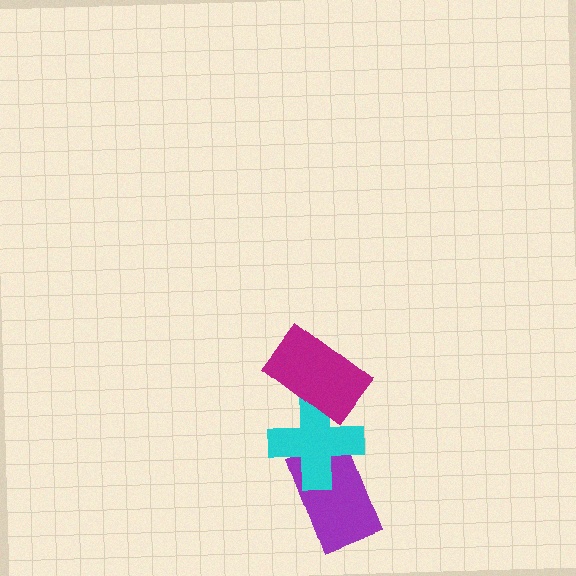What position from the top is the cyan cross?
The cyan cross is 2nd from the top.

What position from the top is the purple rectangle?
The purple rectangle is 3rd from the top.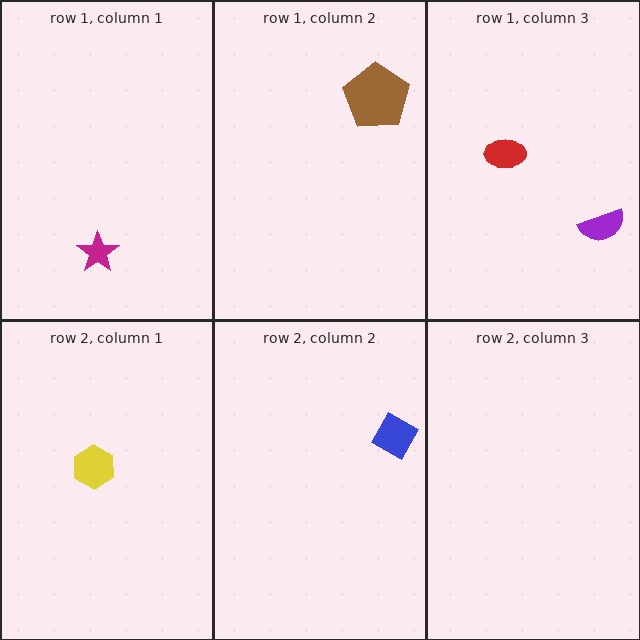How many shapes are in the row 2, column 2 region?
1.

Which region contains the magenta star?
The row 1, column 1 region.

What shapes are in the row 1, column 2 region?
The brown pentagon.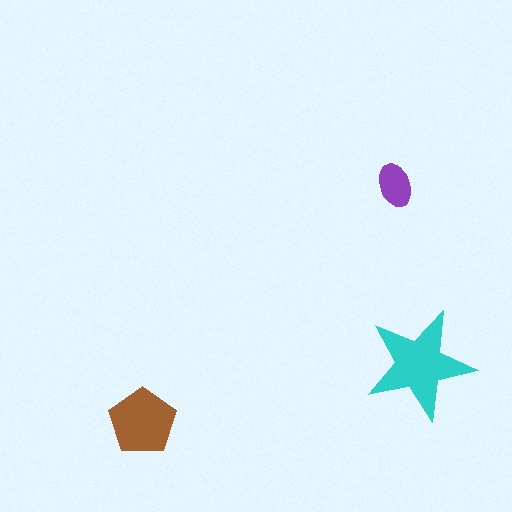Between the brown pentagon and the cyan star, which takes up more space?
The cyan star.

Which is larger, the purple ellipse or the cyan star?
The cyan star.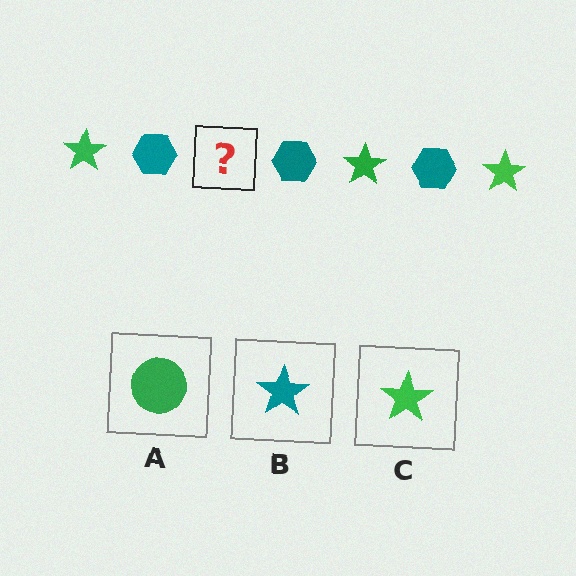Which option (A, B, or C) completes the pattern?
C.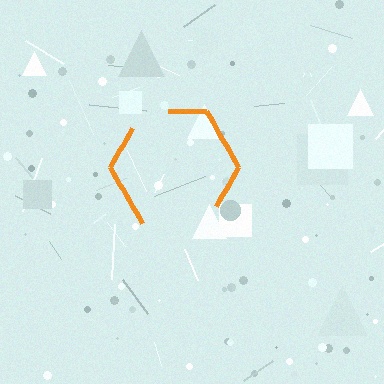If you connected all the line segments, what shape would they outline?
They would outline a hexagon.